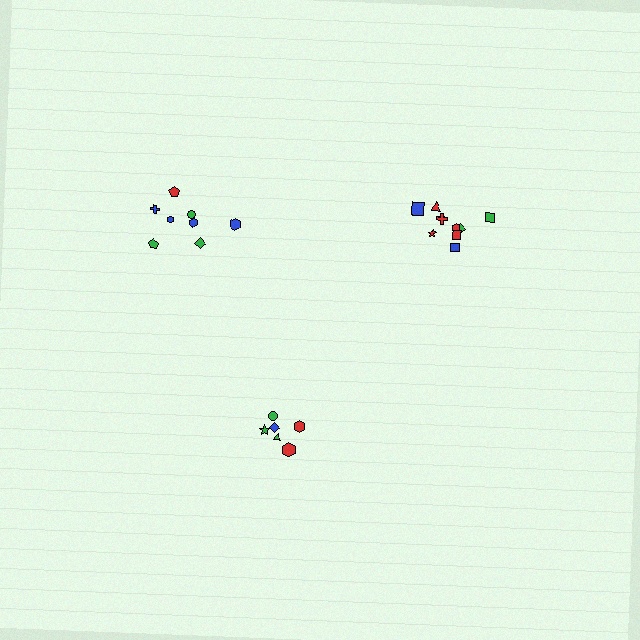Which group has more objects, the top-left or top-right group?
The top-right group.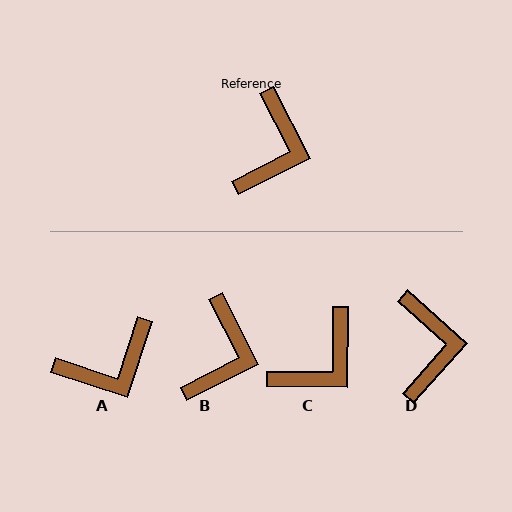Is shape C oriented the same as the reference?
No, it is off by about 28 degrees.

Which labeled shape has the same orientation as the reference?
B.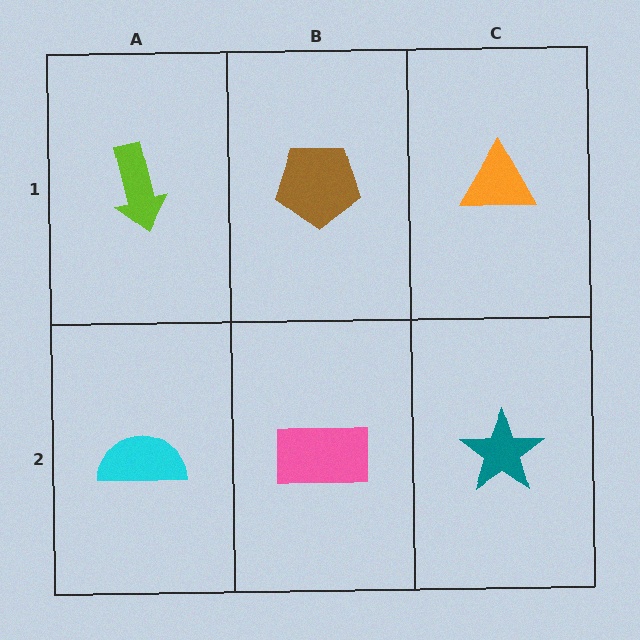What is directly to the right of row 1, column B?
An orange triangle.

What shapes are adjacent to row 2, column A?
A lime arrow (row 1, column A), a pink rectangle (row 2, column B).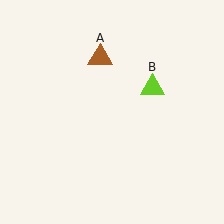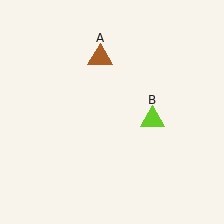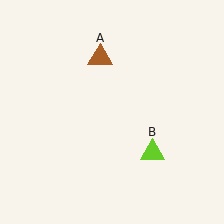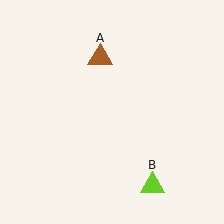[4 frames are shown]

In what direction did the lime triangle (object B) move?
The lime triangle (object B) moved down.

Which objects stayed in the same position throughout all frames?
Brown triangle (object A) remained stationary.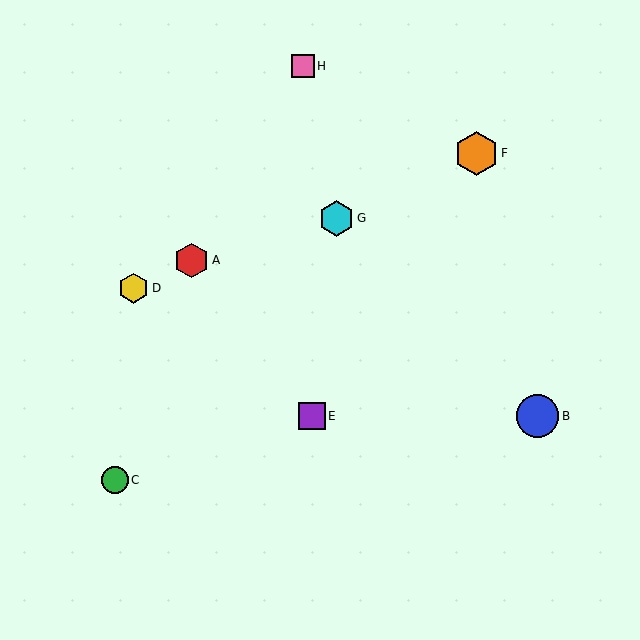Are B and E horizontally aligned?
Yes, both are at y≈416.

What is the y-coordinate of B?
Object B is at y≈416.